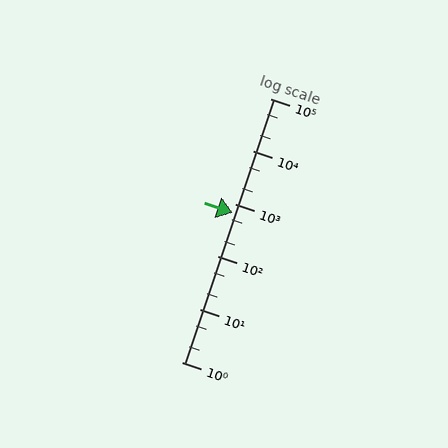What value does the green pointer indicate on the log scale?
The pointer indicates approximately 680.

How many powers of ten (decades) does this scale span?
The scale spans 5 decades, from 1 to 100000.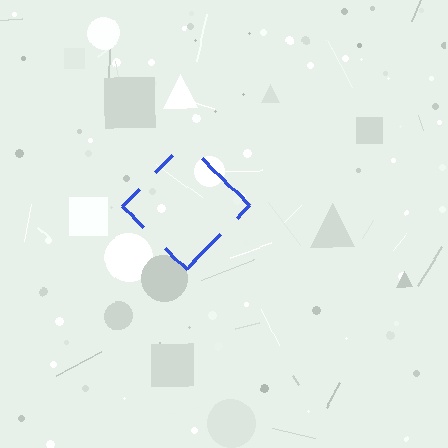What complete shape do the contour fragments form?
The contour fragments form a diamond.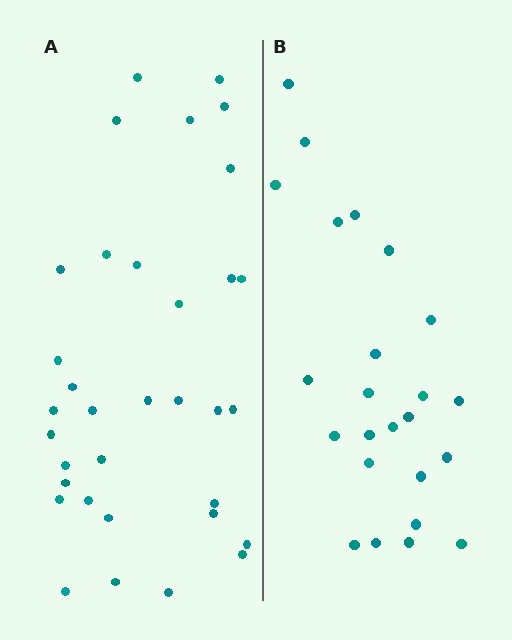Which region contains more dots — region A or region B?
Region A (the left region) has more dots.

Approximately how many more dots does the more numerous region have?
Region A has roughly 10 or so more dots than region B.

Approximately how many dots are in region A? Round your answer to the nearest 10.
About 30 dots. (The exact count is 34, which rounds to 30.)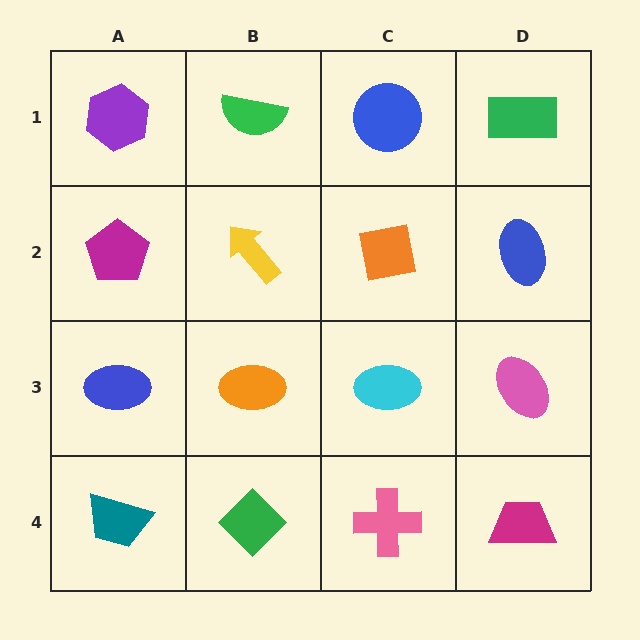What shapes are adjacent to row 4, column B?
An orange ellipse (row 3, column B), a teal trapezoid (row 4, column A), a pink cross (row 4, column C).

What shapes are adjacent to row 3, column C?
An orange square (row 2, column C), a pink cross (row 4, column C), an orange ellipse (row 3, column B), a pink ellipse (row 3, column D).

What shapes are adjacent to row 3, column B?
A yellow arrow (row 2, column B), a green diamond (row 4, column B), a blue ellipse (row 3, column A), a cyan ellipse (row 3, column C).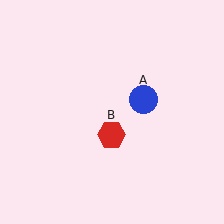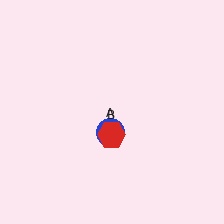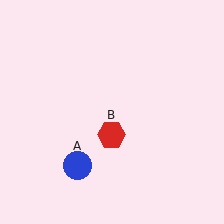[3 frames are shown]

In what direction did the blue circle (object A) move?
The blue circle (object A) moved down and to the left.